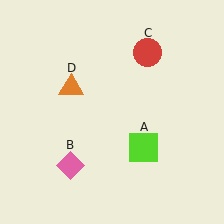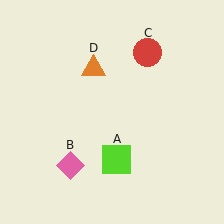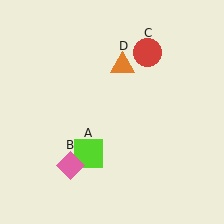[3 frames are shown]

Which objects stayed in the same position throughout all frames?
Pink diamond (object B) and red circle (object C) remained stationary.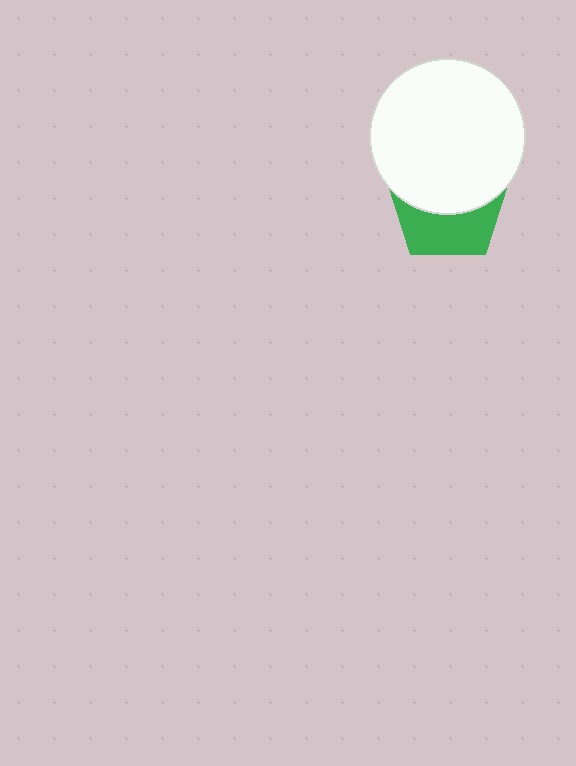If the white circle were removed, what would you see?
You would see the complete green pentagon.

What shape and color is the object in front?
The object in front is a white circle.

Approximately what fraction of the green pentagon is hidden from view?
Roughly 56% of the green pentagon is hidden behind the white circle.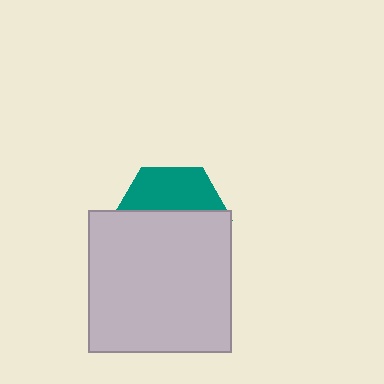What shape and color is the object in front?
The object in front is a light gray square.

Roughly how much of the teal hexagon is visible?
A small part of it is visible (roughly 37%).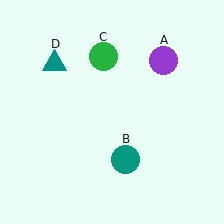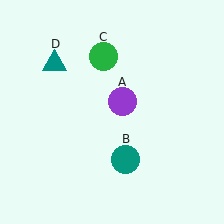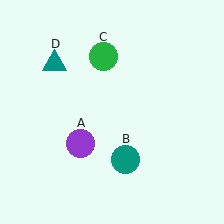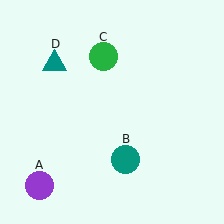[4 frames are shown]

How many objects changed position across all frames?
1 object changed position: purple circle (object A).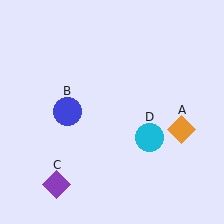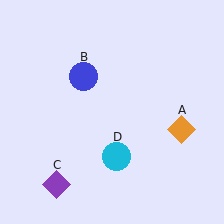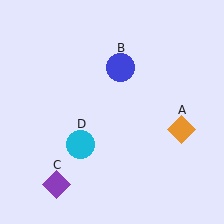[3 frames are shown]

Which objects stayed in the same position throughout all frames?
Orange diamond (object A) and purple diamond (object C) remained stationary.